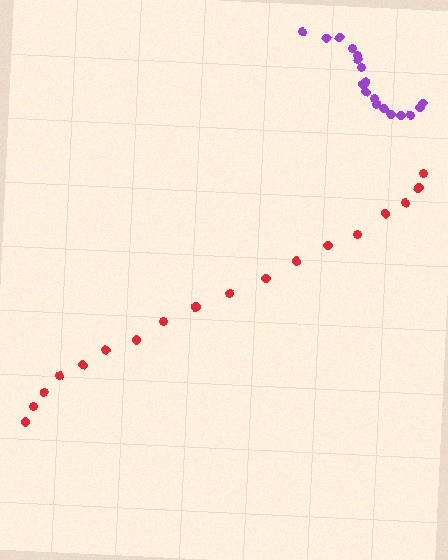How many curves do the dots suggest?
There are 2 distinct paths.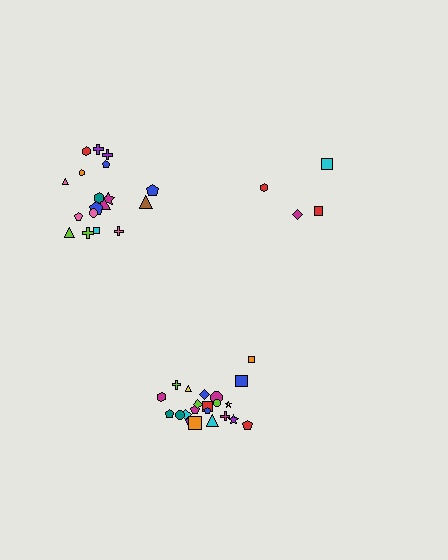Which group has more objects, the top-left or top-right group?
The top-left group.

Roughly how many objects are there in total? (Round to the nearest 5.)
Roughly 45 objects in total.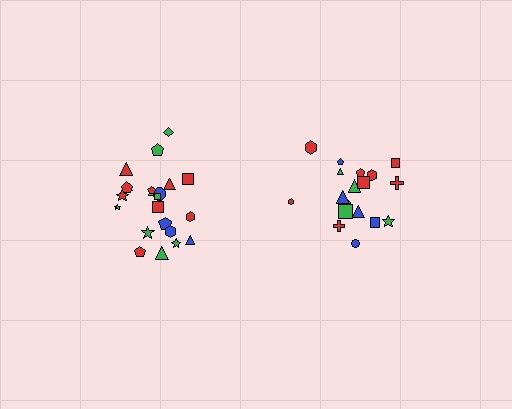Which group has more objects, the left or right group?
The left group.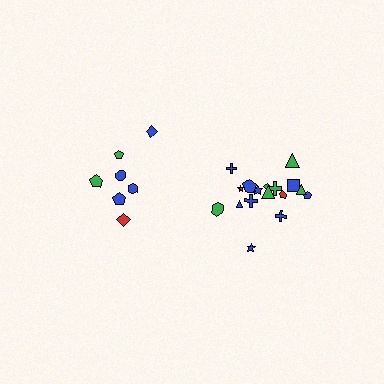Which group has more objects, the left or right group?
The right group.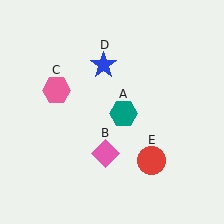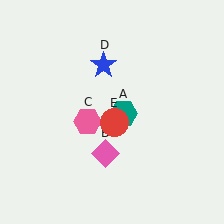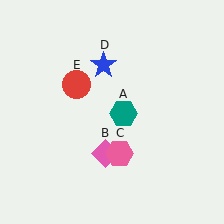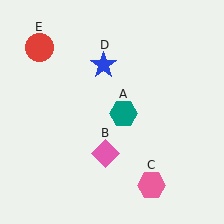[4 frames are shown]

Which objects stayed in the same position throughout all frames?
Teal hexagon (object A) and pink diamond (object B) and blue star (object D) remained stationary.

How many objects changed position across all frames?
2 objects changed position: pink hexagon (object C), red circle (object E).